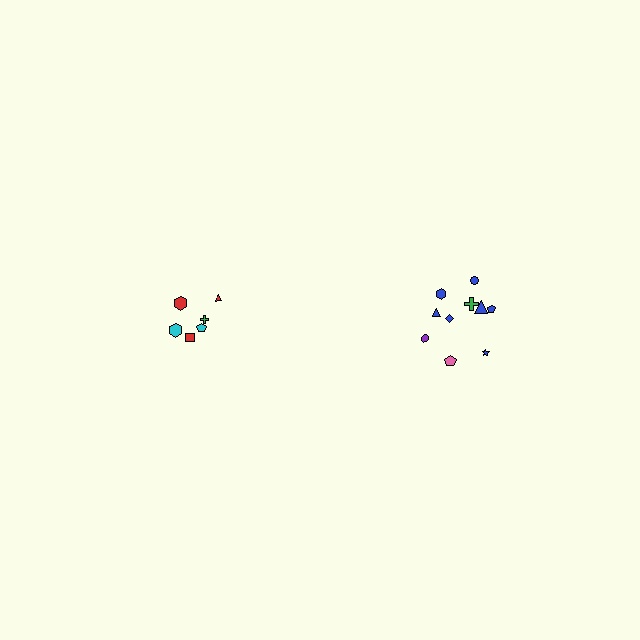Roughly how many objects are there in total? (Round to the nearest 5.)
Roughly 15 objects in total.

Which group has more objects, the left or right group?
The right group.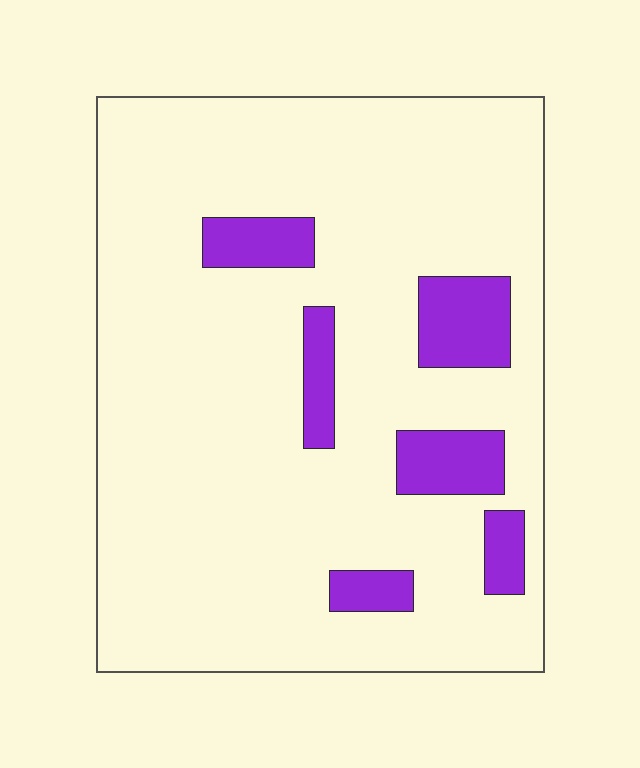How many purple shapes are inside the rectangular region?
6.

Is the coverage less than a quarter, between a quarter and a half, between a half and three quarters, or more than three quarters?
Less than a quarter.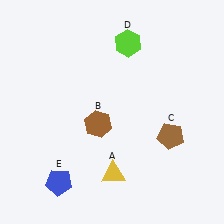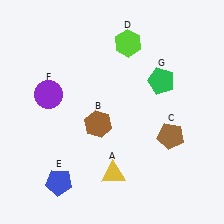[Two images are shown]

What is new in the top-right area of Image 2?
A green pentagon (G) was added in the top-right area of Image 2.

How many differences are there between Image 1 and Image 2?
There are 2 differences between the two images.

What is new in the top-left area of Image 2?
A purple circle (F) was added in the top-left area of Image 2.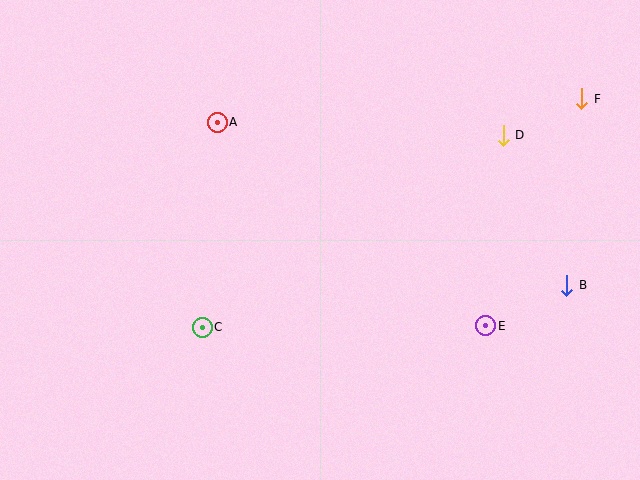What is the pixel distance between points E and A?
The distance between E and A is 337 pixels.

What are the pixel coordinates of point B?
Point B is at (567, 285).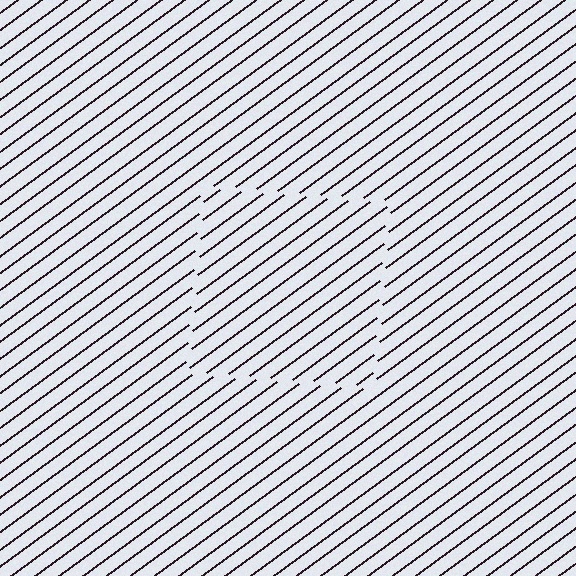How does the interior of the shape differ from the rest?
The interior of the shape contains the same grating, shifted by half a period — the contour is defined by the phase discontinuity where line-ends from the inner and outer gratings abut.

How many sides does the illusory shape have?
4 sides — the line-ends trace a square.